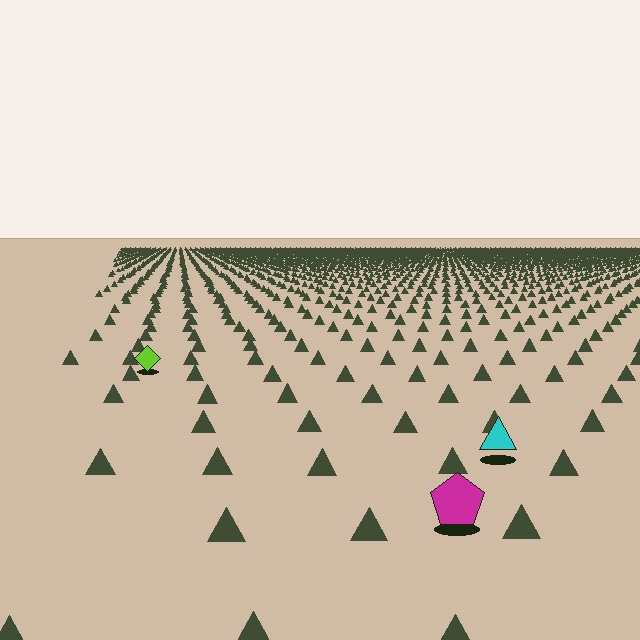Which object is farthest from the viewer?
The lime diamond is farthest from the viewer. It appears smaller and the ground texture around it is denser.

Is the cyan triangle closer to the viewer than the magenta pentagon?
No. The magenta pentagon is closer — you can tell from the texture gradient: the ground texture is coarser near it.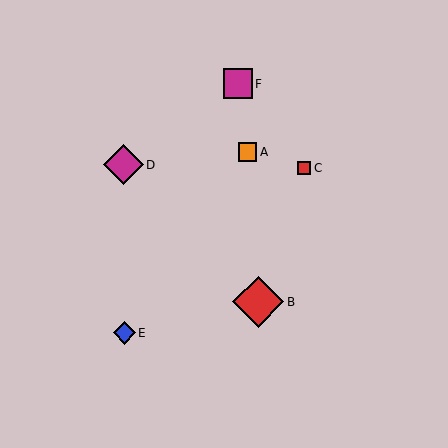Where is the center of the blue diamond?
The center of the blue diamond is at (124, 333).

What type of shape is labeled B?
Shape B is a red diamond.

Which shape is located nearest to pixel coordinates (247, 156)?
The orange square (labeled A) at (247, 152) is nearest to that location.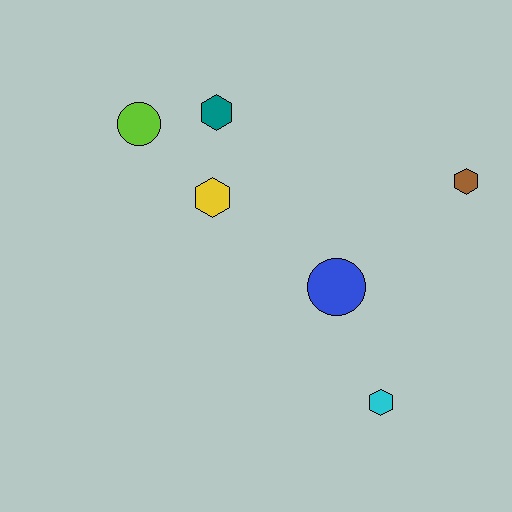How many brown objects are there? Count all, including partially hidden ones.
There is 1 brown object.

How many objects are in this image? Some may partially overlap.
There are 6 objects.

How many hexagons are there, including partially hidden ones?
There are 4 hexagons.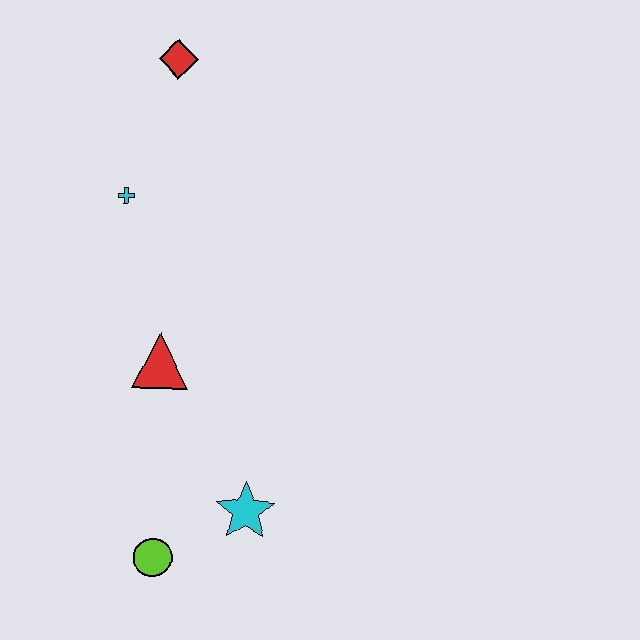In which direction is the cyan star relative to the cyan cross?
The cyan star is below the cyan cross.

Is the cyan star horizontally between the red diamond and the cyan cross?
No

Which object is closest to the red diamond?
The cyan cross is closest to the red diamond.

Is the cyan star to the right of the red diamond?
Yes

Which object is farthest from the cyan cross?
The lime circle is farthest from the cyan cross.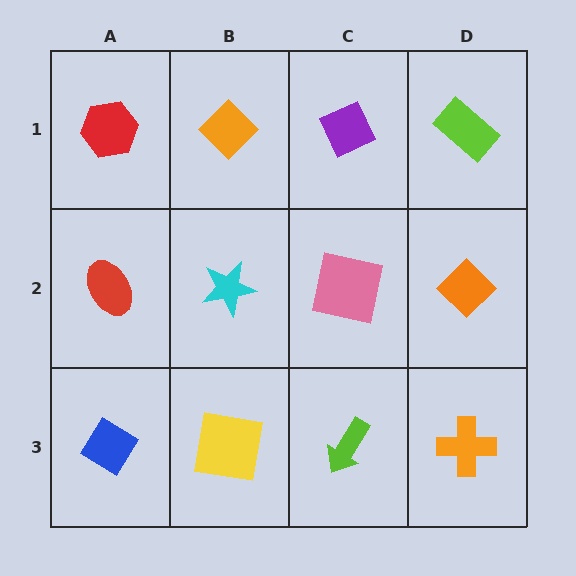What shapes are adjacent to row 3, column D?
An orange diamond (row 2, column D), a lime arrow (row 3, column C).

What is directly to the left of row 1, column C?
An orange diamond.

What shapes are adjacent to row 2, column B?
An orange diamond (row 1, column B), a yellow square (row 3, column B), a red ellipse (row 2, column A), a pink square (row 2, column C).